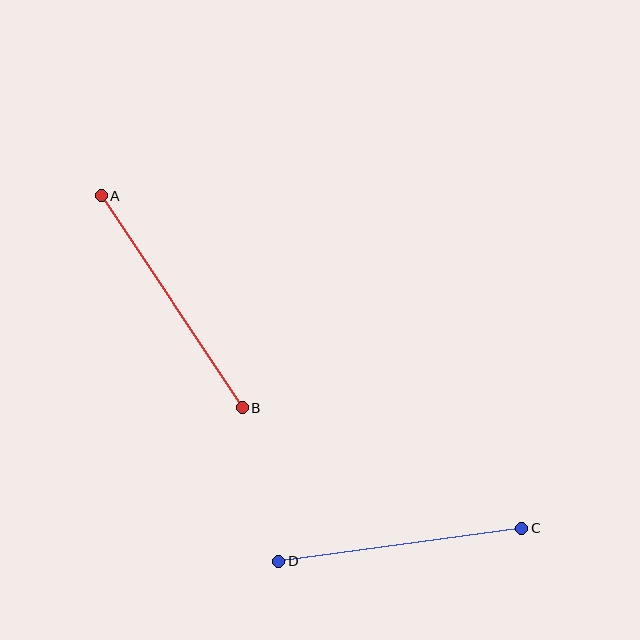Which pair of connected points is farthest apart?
Points A and B are farthest apart.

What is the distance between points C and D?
The distance is approximately 246 pixels.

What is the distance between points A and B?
The distance is approximately 254 pixels.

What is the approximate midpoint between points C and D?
The midpoint is at approximately (400, 545) pixels.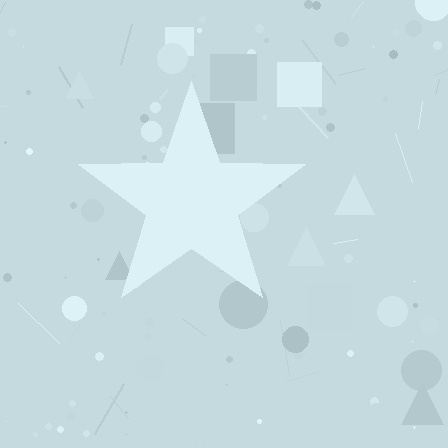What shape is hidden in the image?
A star is hidden in the image.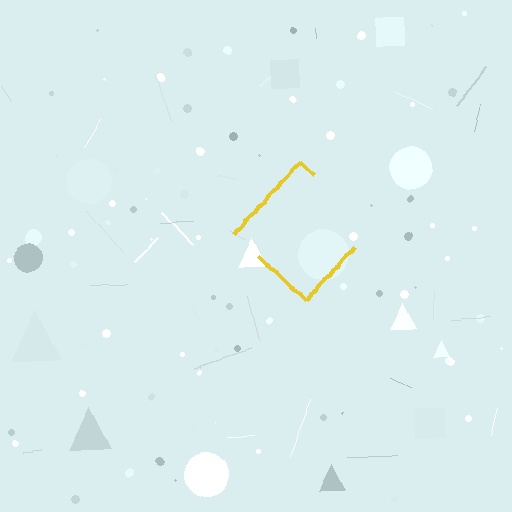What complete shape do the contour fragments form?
The contour fragments form a diamond.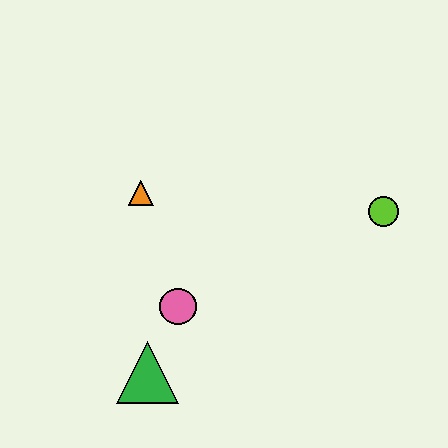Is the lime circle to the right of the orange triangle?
Yes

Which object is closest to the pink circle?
The green triangle is closest to the pink circle.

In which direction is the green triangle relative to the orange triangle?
The green triangle is below the orange triangle.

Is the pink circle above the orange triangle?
No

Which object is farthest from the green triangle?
The lime circle is farthest from the green triangle.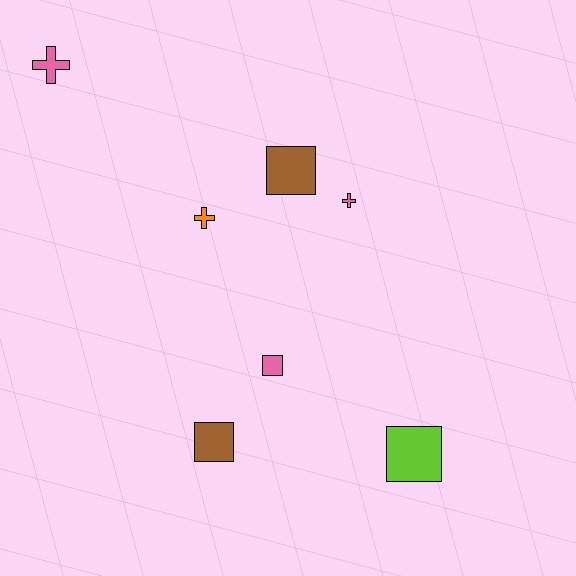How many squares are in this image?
There are 4 squares.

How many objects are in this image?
There are 7 objects.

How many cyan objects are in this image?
There are no cyan objects.